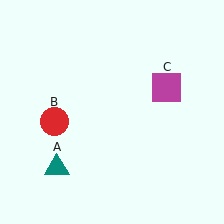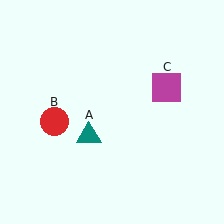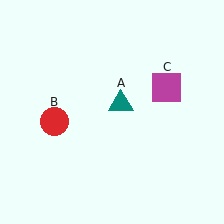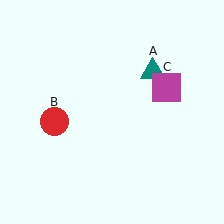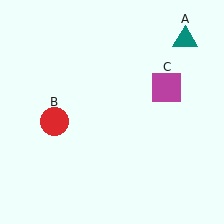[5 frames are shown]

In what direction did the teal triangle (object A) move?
The teal triangle (object A) moved up and to the right.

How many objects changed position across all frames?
1 object changed position: teal triangle (object A).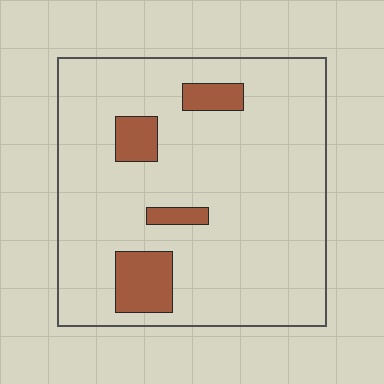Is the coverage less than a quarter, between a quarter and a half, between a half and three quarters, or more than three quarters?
Less than a quarter.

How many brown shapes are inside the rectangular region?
4.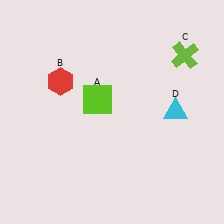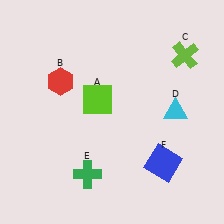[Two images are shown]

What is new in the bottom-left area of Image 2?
A green cross (E) was added in the bottom-left area of Image 2.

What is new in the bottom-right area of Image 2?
A blue square (F) was added in the bottom-right area of Image 2.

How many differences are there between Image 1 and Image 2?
There are 2 differences between the two images.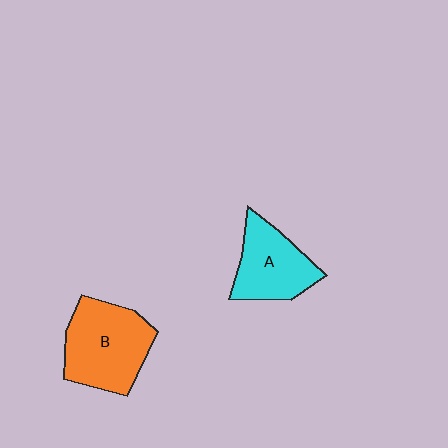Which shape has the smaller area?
Shape A (cyan).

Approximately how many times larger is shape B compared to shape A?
Approximately 1.3 times.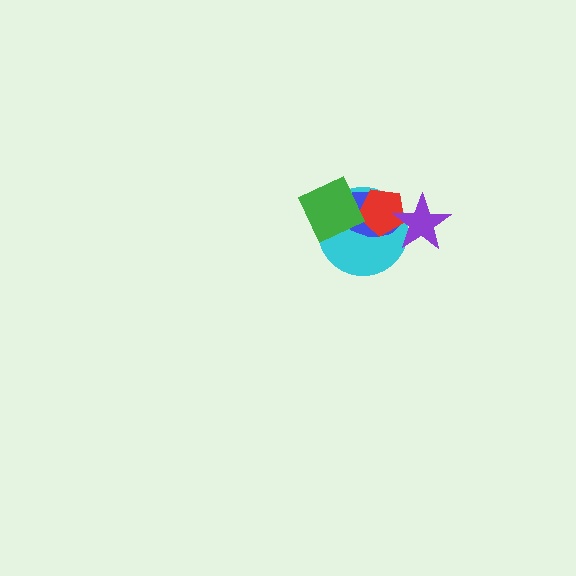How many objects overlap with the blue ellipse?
4 objects overlap with the blue ellipse.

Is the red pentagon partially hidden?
Yes, it is partially covered by another shape.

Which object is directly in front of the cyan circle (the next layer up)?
The blue ellipse is directly in front of the cyan circle.